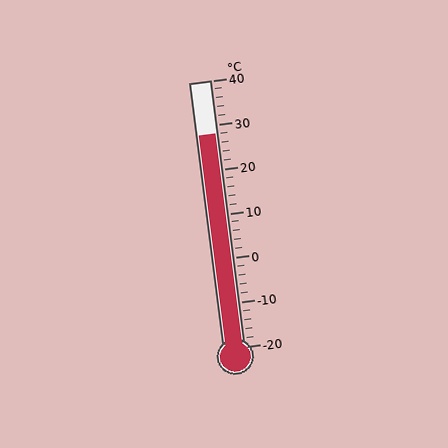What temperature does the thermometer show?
The thermometer shows approximately 28°C.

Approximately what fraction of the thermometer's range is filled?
The thermometer is filled to approximately 80% of its range.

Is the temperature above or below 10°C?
The temperature is above 10°C.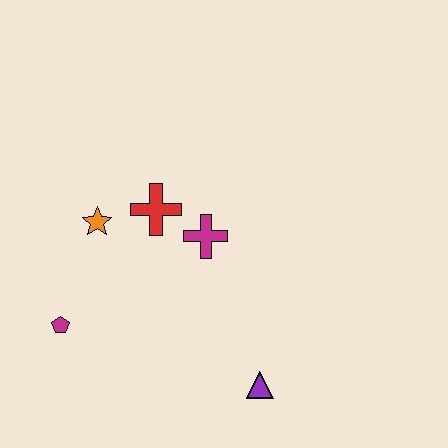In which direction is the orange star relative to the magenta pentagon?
The orange star is above the magenta pentagon.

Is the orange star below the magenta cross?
No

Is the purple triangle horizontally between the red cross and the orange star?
No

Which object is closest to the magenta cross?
The red cross is closest to the magenta cross.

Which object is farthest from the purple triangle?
The orange star is farthest from the purple triangle.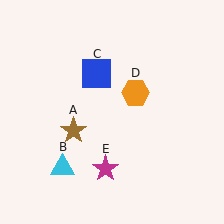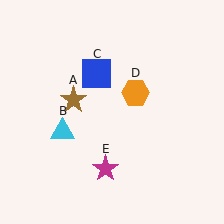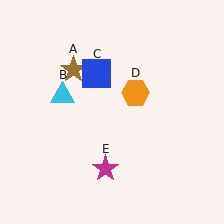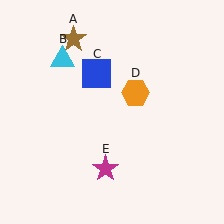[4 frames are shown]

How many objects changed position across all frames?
2 objects changed position: brown star (object A), cyan triangle (object B).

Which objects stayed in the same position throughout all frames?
Blue square (object C) and orange hexagon (object D) and magenta star (object E) remained stationary.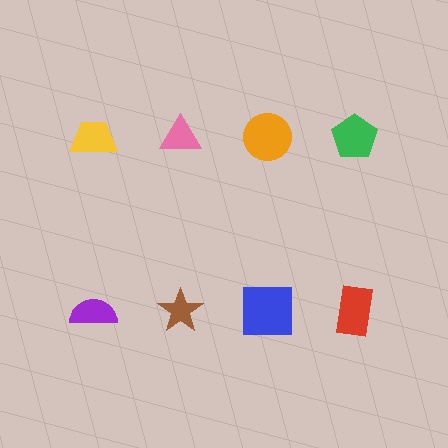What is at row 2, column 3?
A blue square.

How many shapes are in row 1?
4 shapes.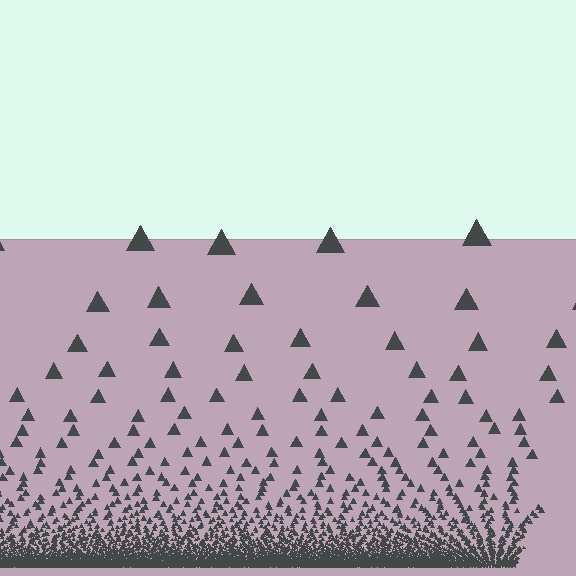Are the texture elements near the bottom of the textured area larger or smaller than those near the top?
Smaller. The gradient is inverted — elements near the bottom are smaller and denser.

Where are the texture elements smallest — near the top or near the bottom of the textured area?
Near the bottom.